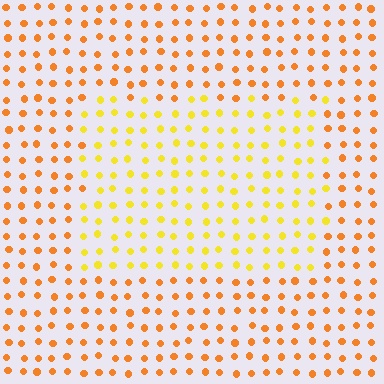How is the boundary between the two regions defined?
The boundary is defined purely by a slight shift in hue (about 29 degrees). Spacing, size, and orientation are identical on both sides.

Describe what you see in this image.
The image is filled with small orange elements in a uniform arrangement. A rectangle-shaped region is visible where the elements are tinted to a slightly different hue, forming a subtle color boundary.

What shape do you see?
I see a rectangle.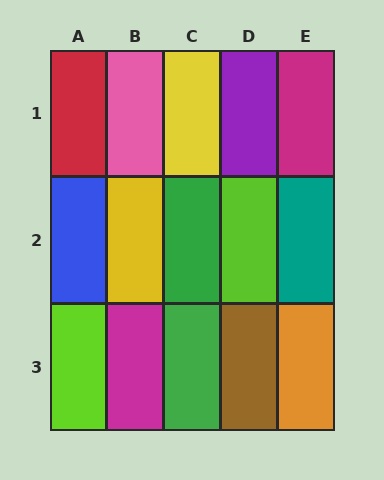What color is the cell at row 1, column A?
Red.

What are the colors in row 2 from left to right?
Blue, yellow, green, lime, teal.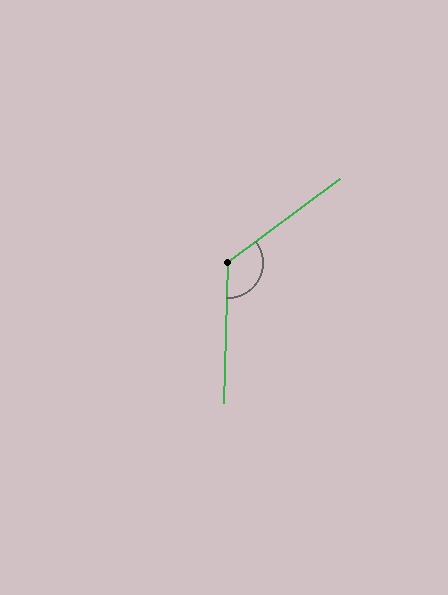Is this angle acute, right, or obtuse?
It is obtuse.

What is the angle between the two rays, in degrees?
Approximately 129 degrees.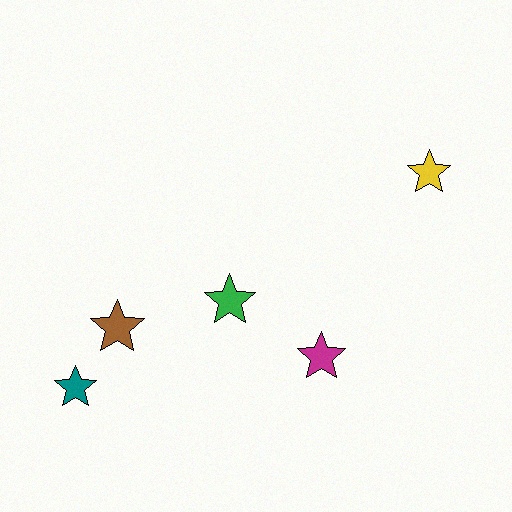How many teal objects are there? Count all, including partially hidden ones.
There is 1 teal object.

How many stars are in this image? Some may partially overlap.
There are 5 stars.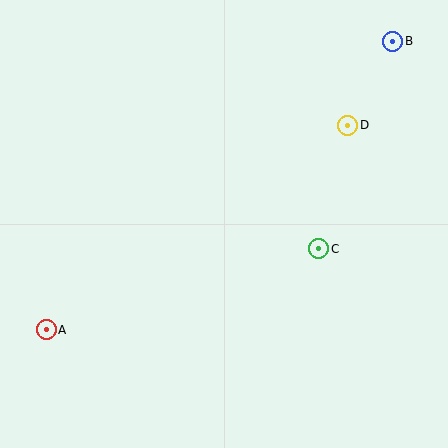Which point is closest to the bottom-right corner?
Point C is closest to the bottom-right corner.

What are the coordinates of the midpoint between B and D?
The midpoint between B and D is at (370, 83).